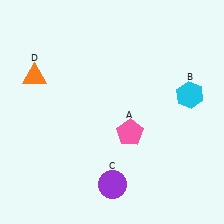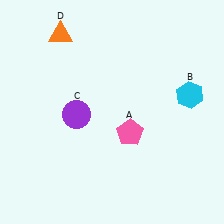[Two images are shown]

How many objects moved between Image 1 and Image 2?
2 objects moved between the two images.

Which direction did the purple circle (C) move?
The purple circle (C) moved up.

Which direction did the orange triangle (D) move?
The orange triangle (D) moved up.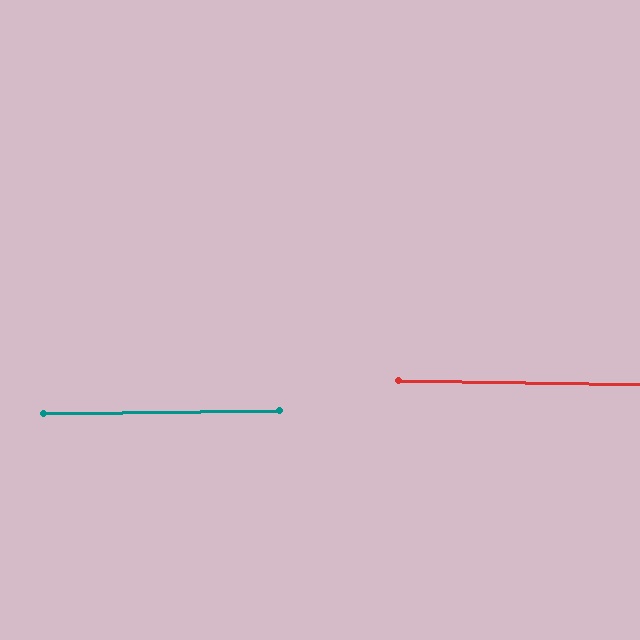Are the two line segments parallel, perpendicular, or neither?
Parallel — their directions differ by only 1.6°.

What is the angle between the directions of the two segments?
Approximately 2 degrees.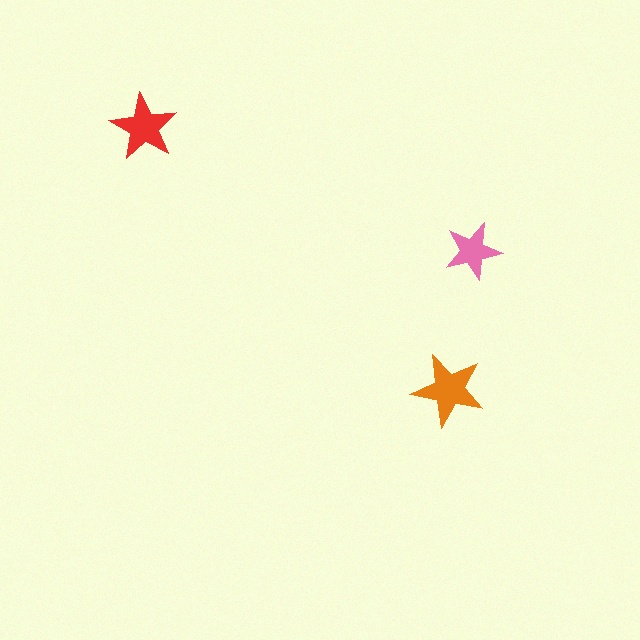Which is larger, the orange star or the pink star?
The orange one.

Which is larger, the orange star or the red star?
The orange one.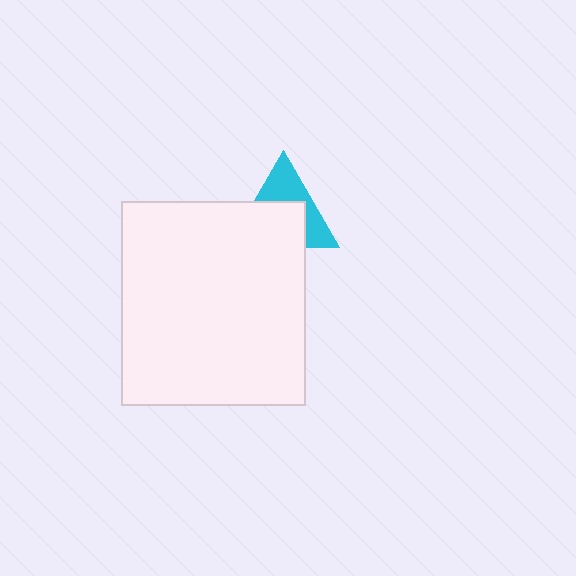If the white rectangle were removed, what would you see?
You would see the complete cyan triangle.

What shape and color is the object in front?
The object in front is a white rectangle.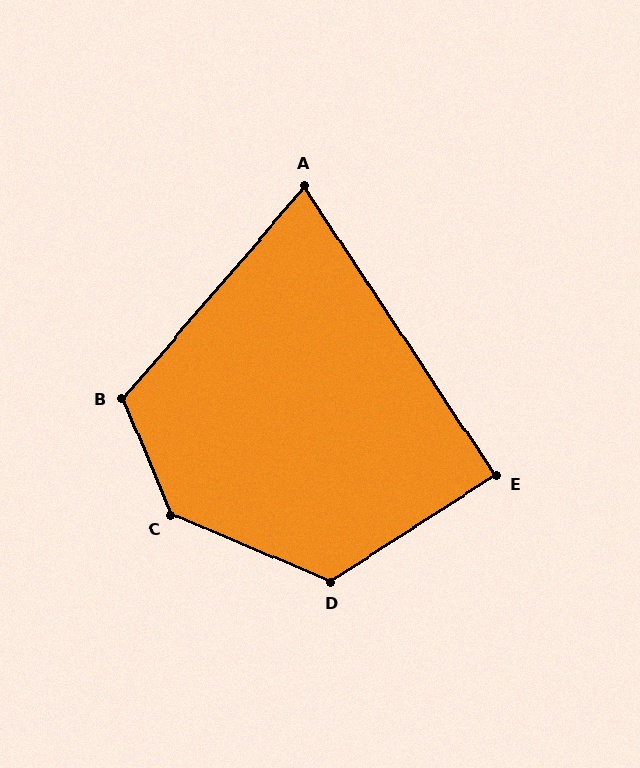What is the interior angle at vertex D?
Approximately 124 degrees (obtuse).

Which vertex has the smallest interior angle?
A, at approximately 74 degrees.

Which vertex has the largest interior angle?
C, at approximately 136 degrees.